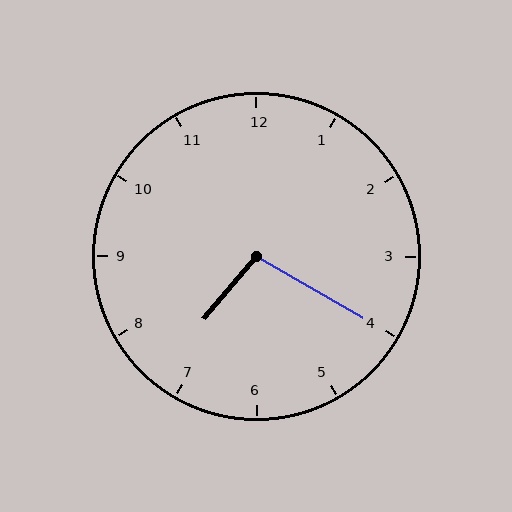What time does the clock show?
7:20.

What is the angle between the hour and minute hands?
Approximately 100 degrees.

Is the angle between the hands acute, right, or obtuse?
It is obtuse.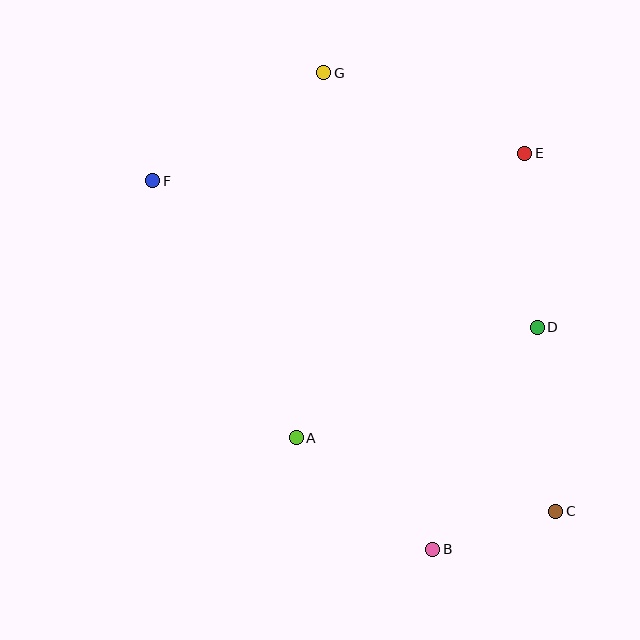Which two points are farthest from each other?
Points C and F are farthest from each other.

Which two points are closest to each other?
Points B and C are closest to each other.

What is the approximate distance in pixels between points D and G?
The distance between D and G is approximately 332 pixels.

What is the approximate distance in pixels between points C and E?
The distance between C and E is approximately 359 pixels.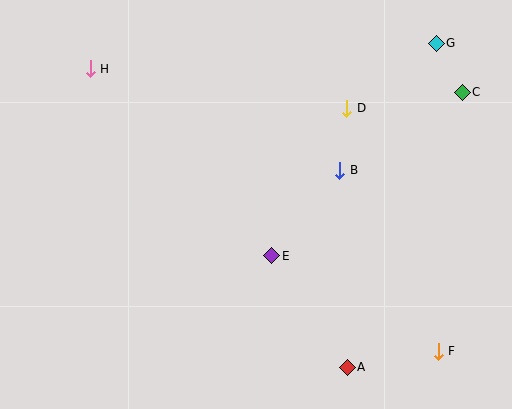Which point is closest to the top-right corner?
Point G is closest to the top-right corner.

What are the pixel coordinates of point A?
Point A is at (347, 367).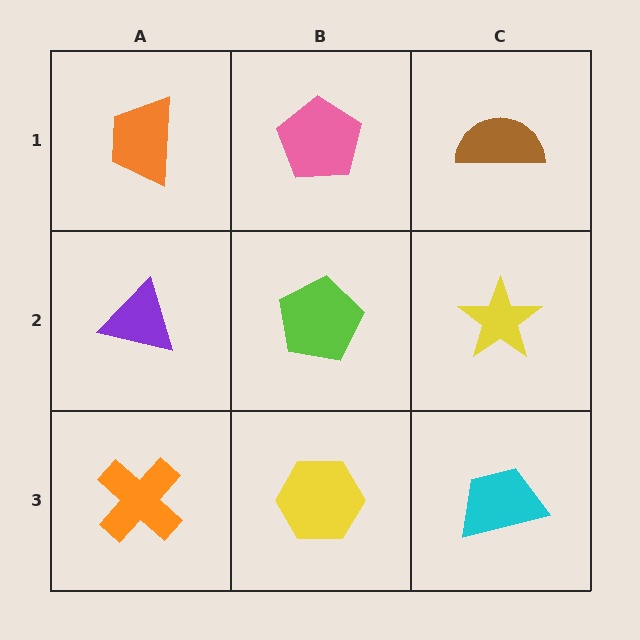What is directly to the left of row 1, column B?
An orange trapezoid.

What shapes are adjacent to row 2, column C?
A brown semicircle (row 1, column C), a cyan trapezoid (row 3, column C), a lime pentagon (row 2, column B).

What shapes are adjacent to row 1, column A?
A purple triangle (row 2, column A), a pink pentagon (row 1, column B).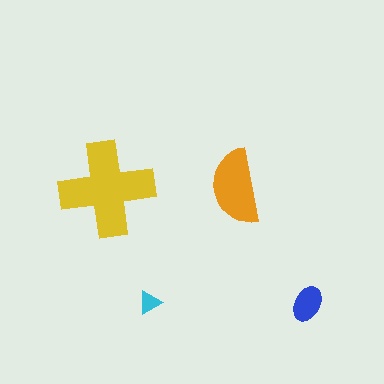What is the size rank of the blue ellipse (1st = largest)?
3rd.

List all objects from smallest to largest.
The cyan triangle, the blue ellipse, the orange semicircle, the yellow cross.